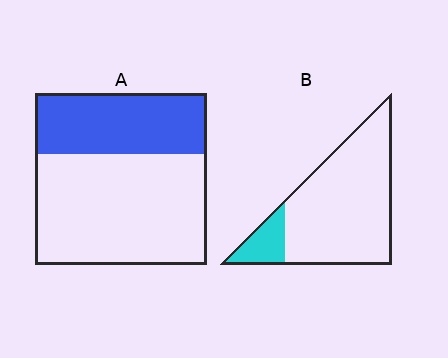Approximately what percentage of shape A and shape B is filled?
A is approximately 35% and B is approximately 15%.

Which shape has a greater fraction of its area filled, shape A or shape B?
Shape A.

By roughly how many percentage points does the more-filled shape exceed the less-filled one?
By roughly 20 percentage points (A over B).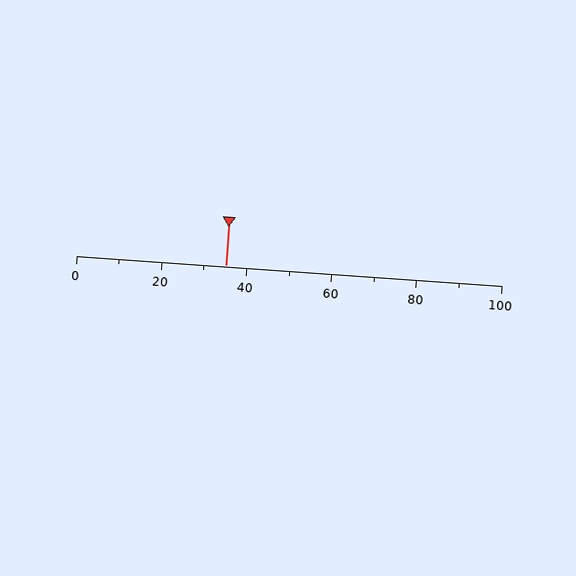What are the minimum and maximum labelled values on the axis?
The axis runs from 0 to 100.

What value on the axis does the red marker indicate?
The marker indicates approximately 35.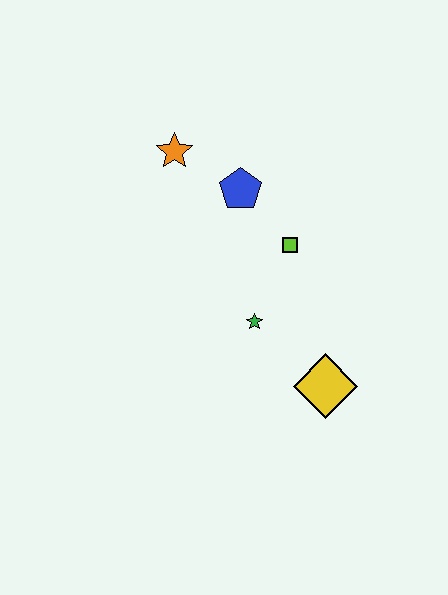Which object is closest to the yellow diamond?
The green star is closest to the yellow diamond.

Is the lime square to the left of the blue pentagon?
No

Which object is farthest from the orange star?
The yellow diamond is farthest from the orange star.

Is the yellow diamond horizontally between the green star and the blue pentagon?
No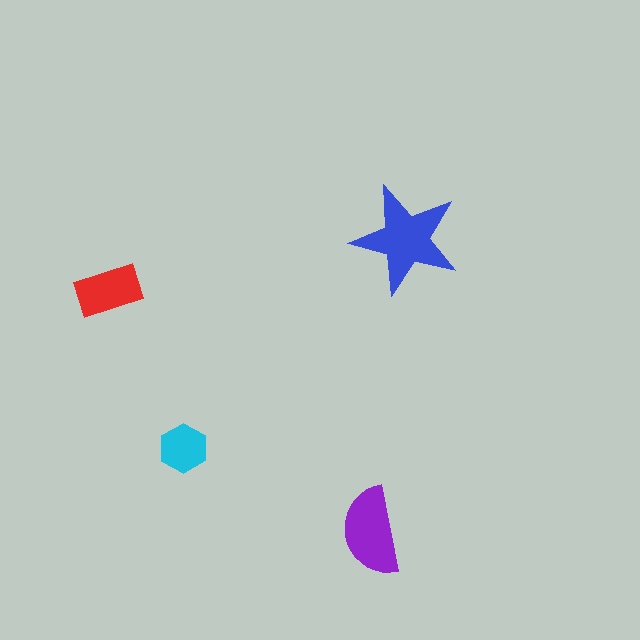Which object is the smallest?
The cyan hexagon.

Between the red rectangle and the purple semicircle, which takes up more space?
The purple semicircle.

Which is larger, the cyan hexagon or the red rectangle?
The red rectangle.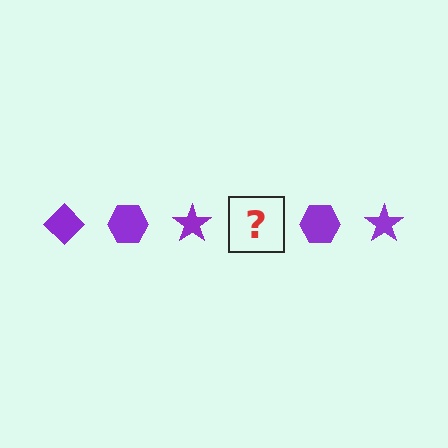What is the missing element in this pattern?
The missing element is a purple diamond.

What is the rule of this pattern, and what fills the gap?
The rule is that the pattern cycles through diamond, hexagon, star shapes in purple. The gap should be filled with a purple diamond.